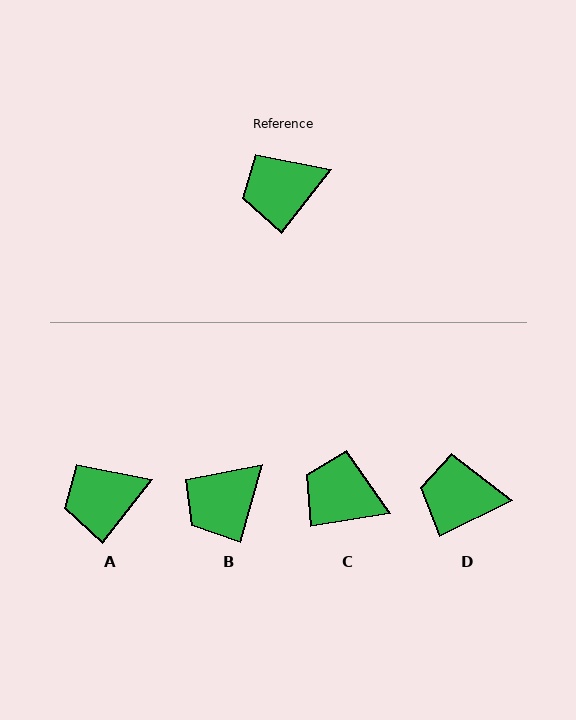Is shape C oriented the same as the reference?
No, it is off by about 43 degrees.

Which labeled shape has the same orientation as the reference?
A.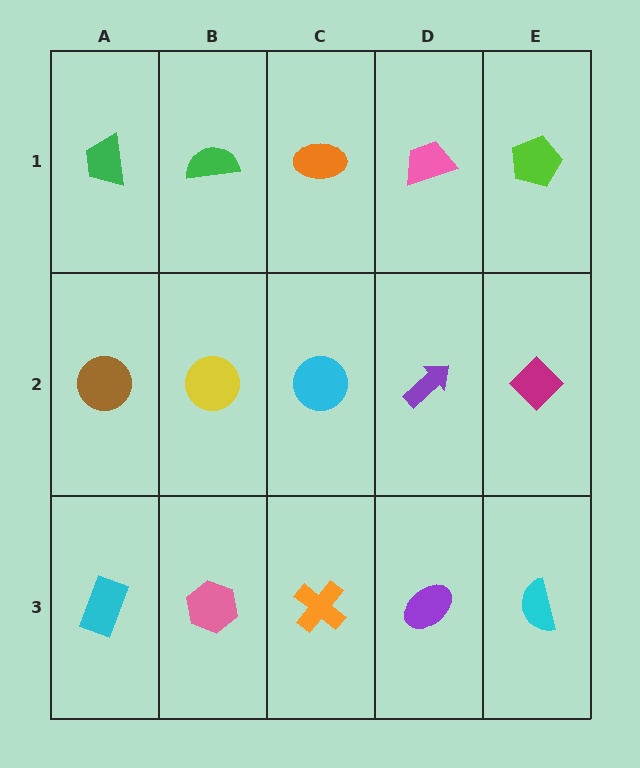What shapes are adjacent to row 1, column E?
A magenta diamond (row 2, column E), a pink trapezoid (row 1, column D).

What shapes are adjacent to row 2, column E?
A lime pentagon (row 1, column E), a cyan semicircle (row 3, column E), a purple arrow (row 2, column D).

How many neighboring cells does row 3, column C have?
3.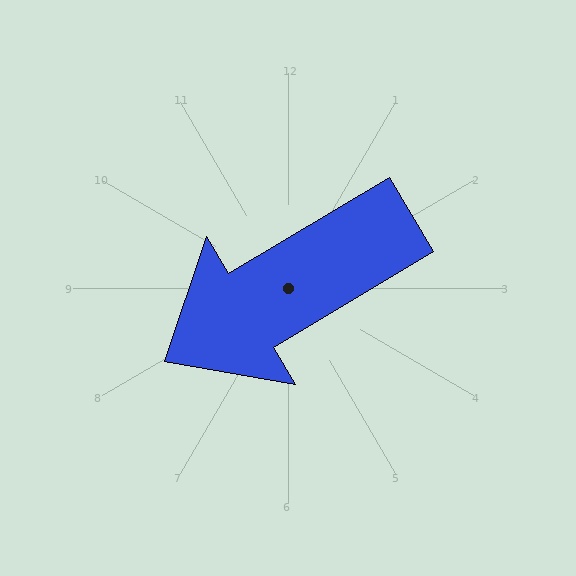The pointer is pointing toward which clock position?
Roughly 8 o'clock.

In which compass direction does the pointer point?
Southwest.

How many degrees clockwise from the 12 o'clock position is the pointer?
Approximately 239 degrees.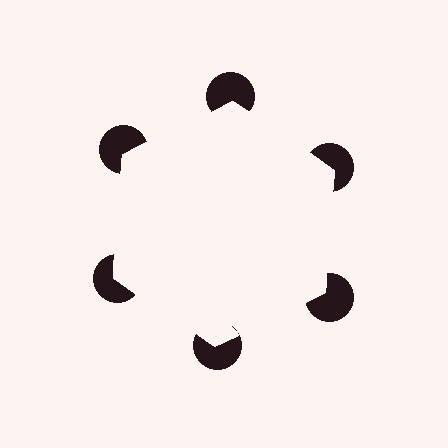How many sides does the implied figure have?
6 sides.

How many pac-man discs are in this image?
There are 6 — one at each vertex of the illusory hexagon.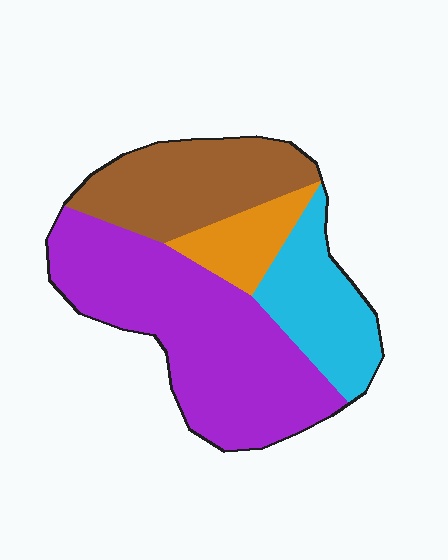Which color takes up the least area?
Orange, at roughly 10%.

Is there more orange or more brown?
Brown.